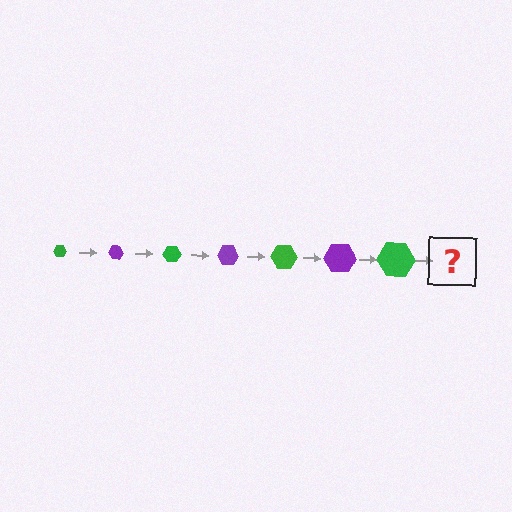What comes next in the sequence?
The next element should be a purple hexagon, larger than the previous one.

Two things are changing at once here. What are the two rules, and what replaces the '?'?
The two rules are that the hexagon grows larger each step and the color cycles through green and purple. The '?' should be a purple hexagon, larger than the previous one.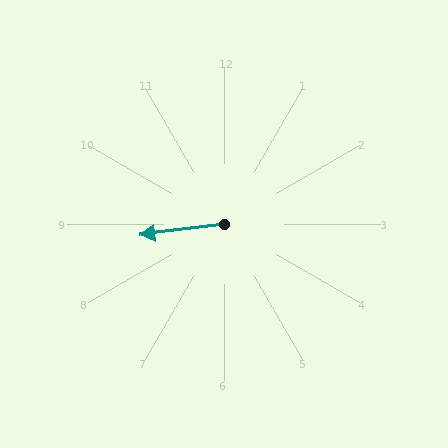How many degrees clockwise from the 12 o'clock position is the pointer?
Approximately 263 degrees.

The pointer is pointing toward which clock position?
Roughly 9 o'clock.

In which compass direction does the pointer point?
West.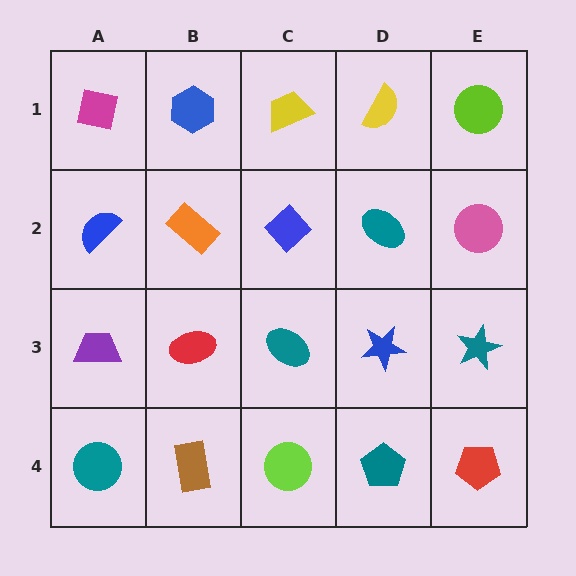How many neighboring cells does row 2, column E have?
3.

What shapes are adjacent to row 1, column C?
A blue diamond (row 2, column C), a blue hexagon (row 1, column B), a yellow semicircle (row 1, column D).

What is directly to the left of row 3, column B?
A purple trapezoid.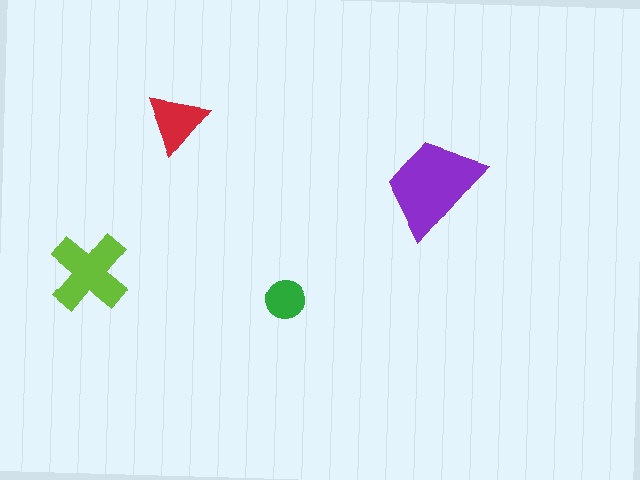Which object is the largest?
The purple trapezoid.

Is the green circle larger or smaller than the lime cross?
Smaller.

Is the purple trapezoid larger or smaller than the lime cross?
Larger.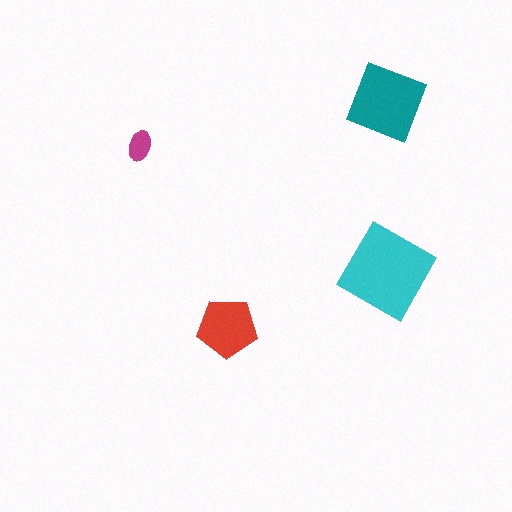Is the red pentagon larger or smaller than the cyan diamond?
Smaller.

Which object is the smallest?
The magenta ellipse.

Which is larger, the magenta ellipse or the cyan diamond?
The cyan diamond.